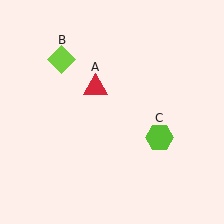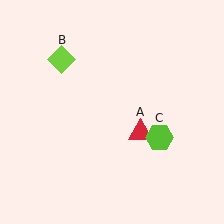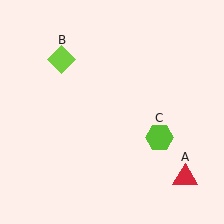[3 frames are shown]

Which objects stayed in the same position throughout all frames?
Lime diamond (object B) and lime hexagon (object C) remained stationary.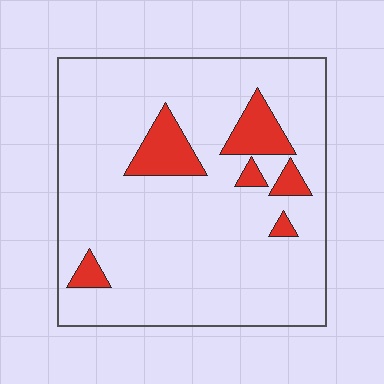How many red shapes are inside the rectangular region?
6.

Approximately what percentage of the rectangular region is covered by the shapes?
Approximately 10%.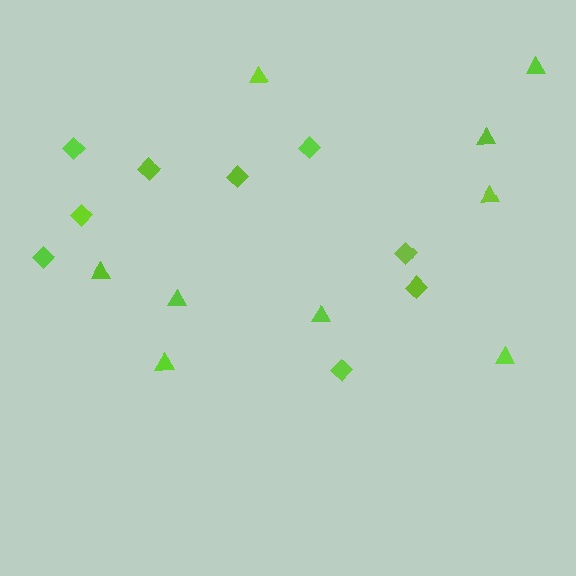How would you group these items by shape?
There are 2 groups: one group of triangles (9) and one group of diamonds (9).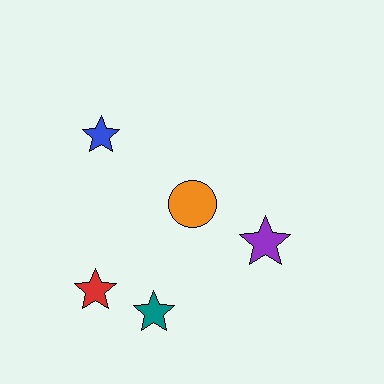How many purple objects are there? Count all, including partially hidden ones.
There is 1 purple object.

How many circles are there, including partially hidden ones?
There is 1 circle.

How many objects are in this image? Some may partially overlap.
There are 5 objects.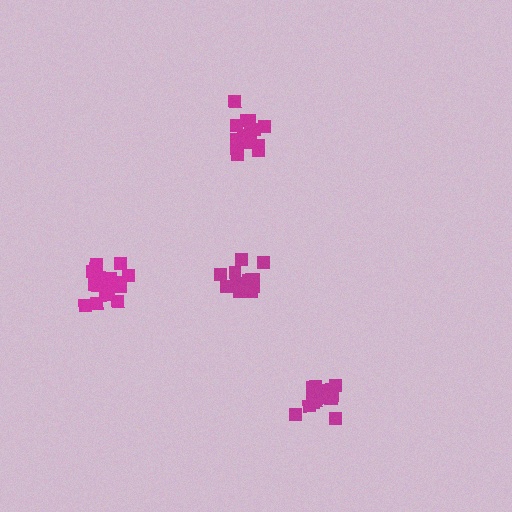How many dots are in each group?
Group 1: 17 dots, Group 2: 20 dots, Group 3: 14 dots, Group 4: 16 dots (67 total).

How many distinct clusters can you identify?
There are 4 distinct clusters.